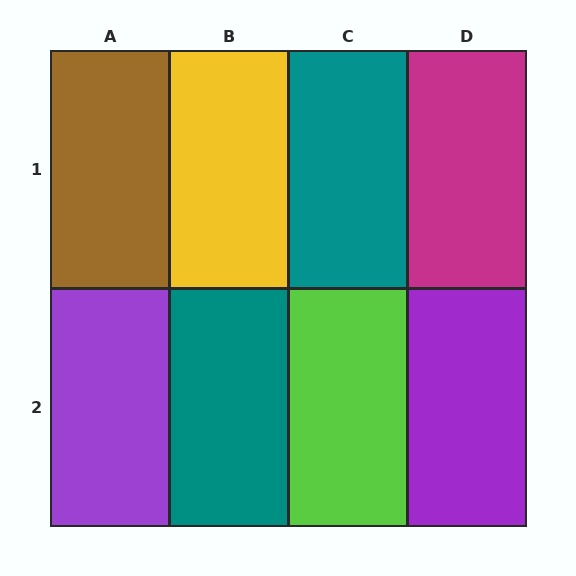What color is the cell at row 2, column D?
Purple.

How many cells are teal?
2 cells are teal.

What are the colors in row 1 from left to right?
Brown, yellow, teal, magenta.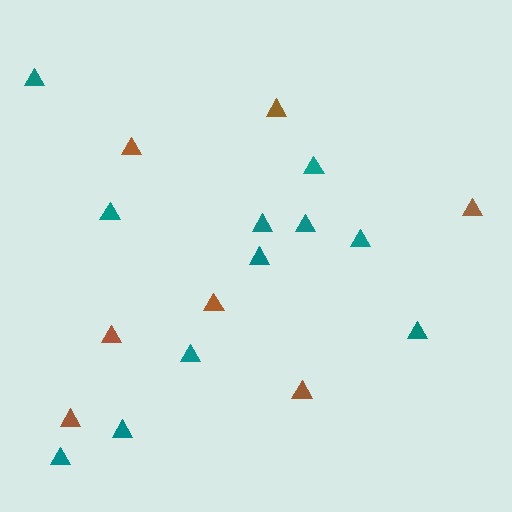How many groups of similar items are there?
There are 2 groups: one group of brown triangles (7) and one group of teal triangles (11).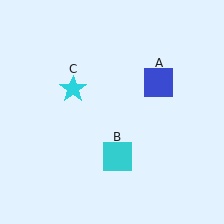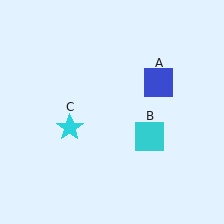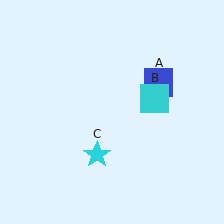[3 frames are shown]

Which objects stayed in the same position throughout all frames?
Blue square (object A) remained stationary.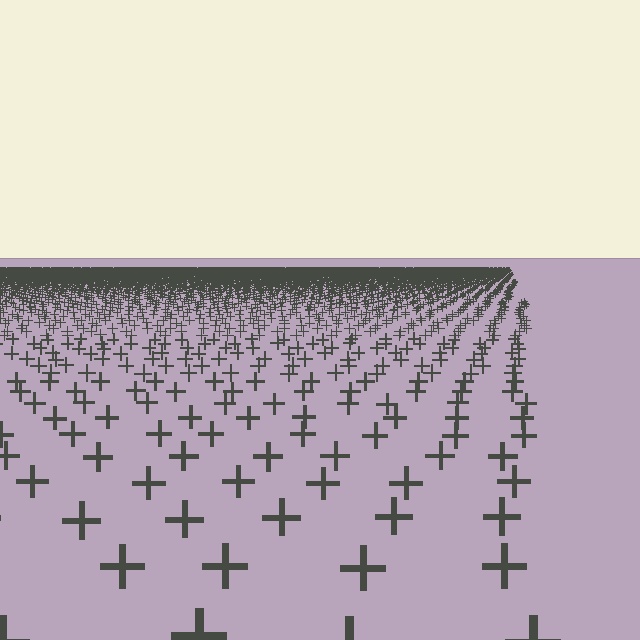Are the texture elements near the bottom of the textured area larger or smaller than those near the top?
Larger. Near the bottom, elements are closer to the viewer and appear at a bigger on-screen size.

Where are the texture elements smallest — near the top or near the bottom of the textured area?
Near the top.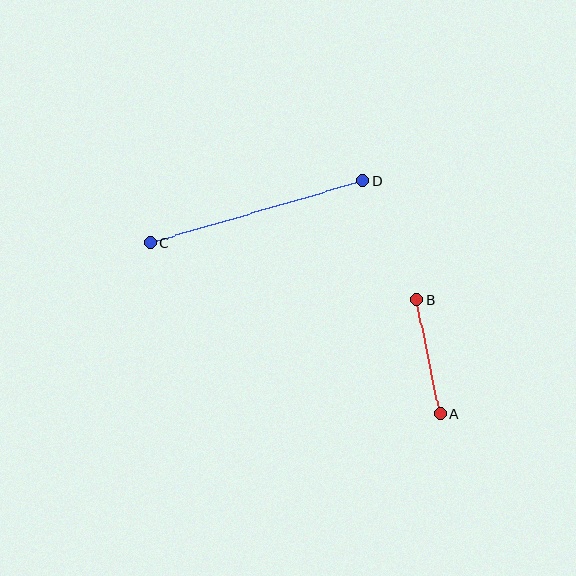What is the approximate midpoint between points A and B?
The midpoint is at approximately (428, 357) pixels.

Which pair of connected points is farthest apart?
Points C and D are farthest apart.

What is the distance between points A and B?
The distance is approximately 116 pixels.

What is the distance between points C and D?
The distance is approximately 221 pixels.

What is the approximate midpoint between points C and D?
The midpoint is at approximately (256, 212) pixels.